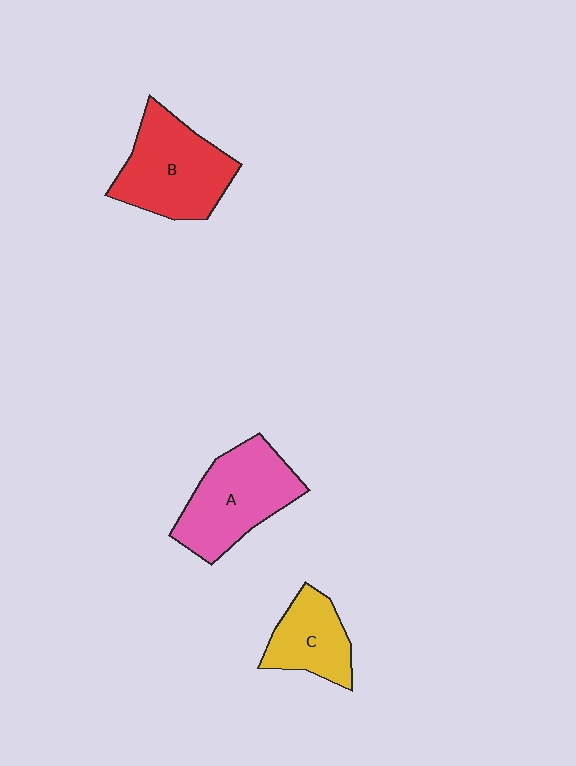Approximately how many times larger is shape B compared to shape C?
Approximately 1.6 times.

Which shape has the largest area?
Shape B (red).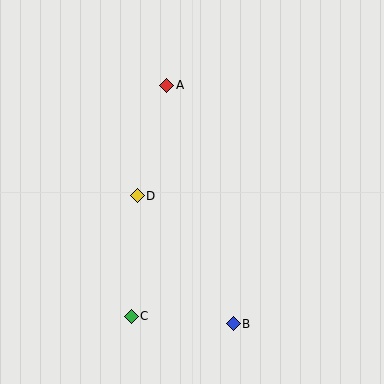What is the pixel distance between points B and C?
The distance between B and C is 102 pixels.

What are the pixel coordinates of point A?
Point A is at (167, 85).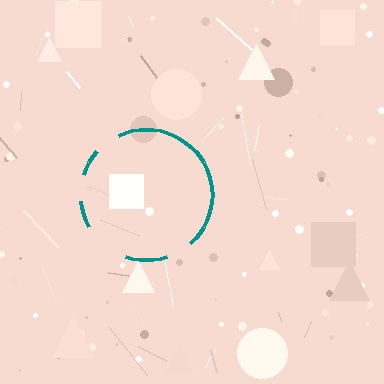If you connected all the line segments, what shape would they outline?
They would outline a circle.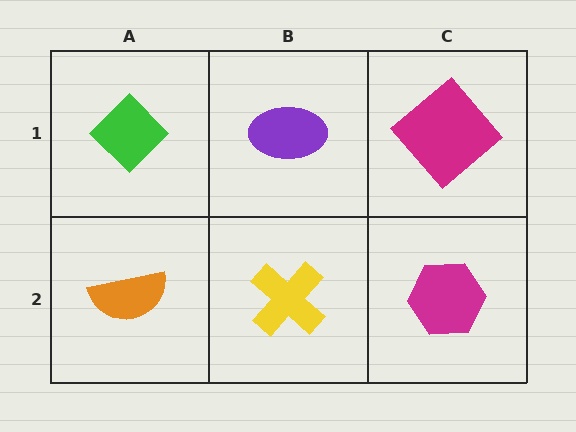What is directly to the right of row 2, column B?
A magenta hexagon.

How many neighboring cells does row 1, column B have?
3.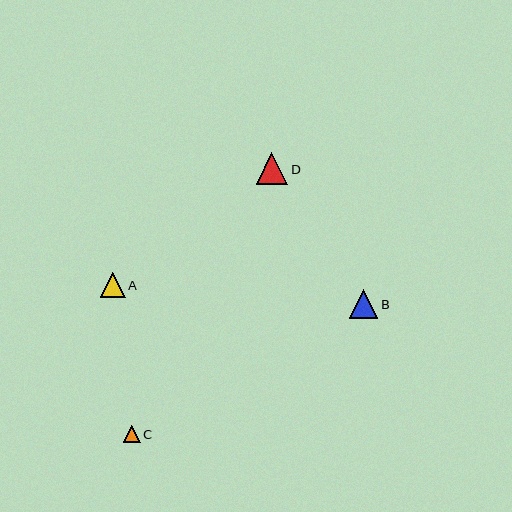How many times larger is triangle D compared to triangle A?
Triangle D is approximately 1.3 times the size of triangle A.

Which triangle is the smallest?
Triangle C is the smallest with a size of approximately 17 pixels.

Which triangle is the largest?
Triangle D is the largest with a size of approximately 31 pixels.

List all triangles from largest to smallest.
From largest to smallest: D, B, A, C.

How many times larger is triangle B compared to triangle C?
Triangle B is approximately 1.7 times the size of triangle C.